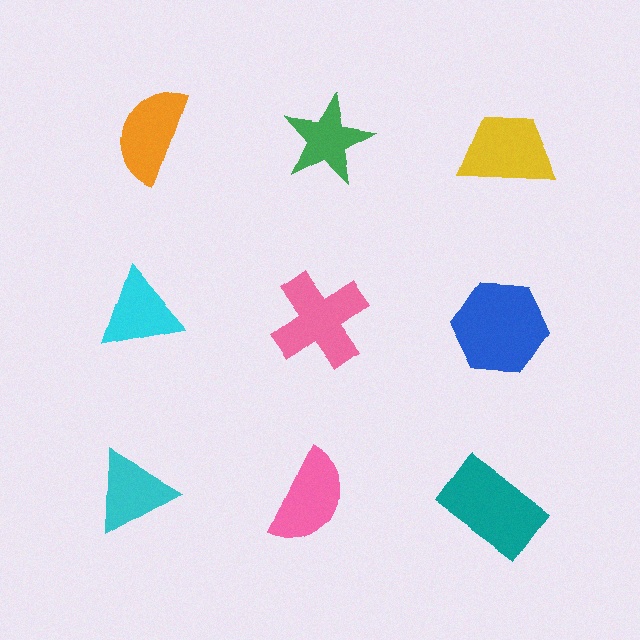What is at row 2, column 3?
A blue hexagon.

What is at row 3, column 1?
A cyan triangle.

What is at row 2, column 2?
A pink cross.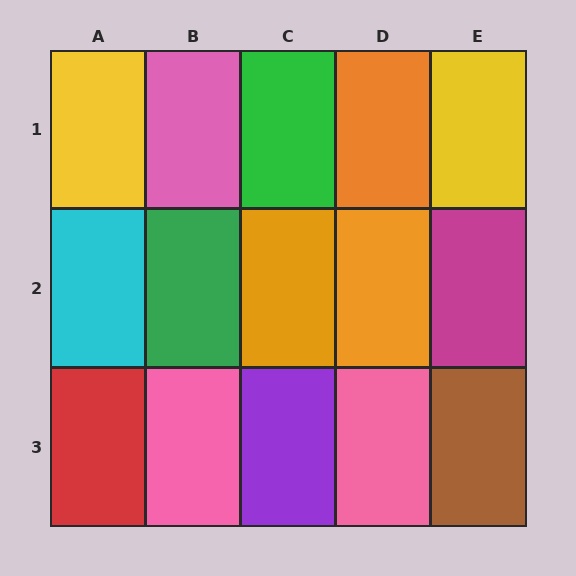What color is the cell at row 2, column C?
Orange.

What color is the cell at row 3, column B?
Pink.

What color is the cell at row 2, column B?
Green.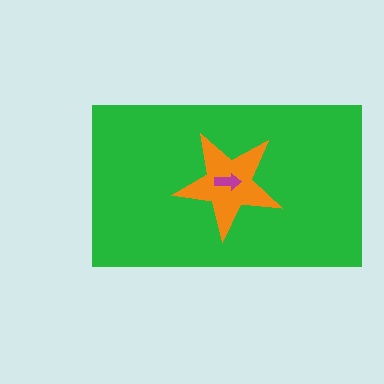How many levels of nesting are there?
3.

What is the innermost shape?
The magenta arrow.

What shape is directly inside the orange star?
The magenta arrow.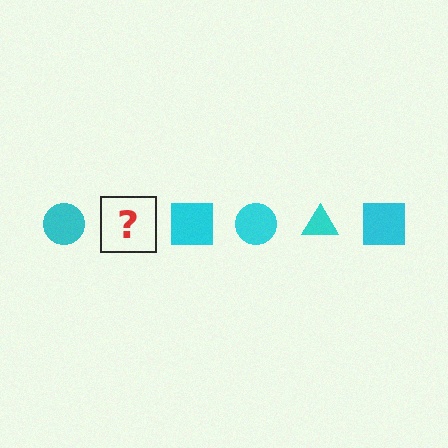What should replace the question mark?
The question mark should be replaced with a cyan triangle.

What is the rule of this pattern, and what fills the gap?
The rule is that the pattern cycles through circle, triangle, square shapes in cyan. The gap should be filled with a cyan triangle.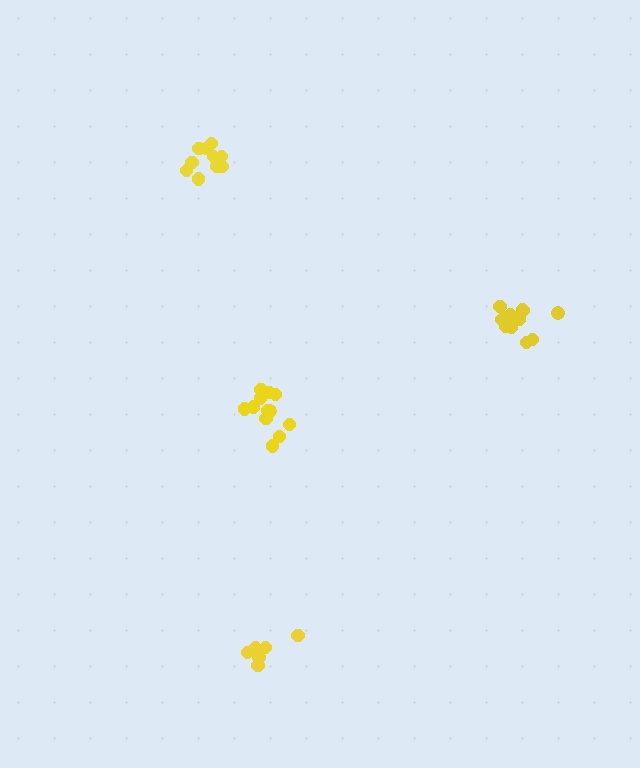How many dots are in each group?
Group 1: 12 dots, Group 2: 12 dots, Group 3: 10 dots, Group 4: 7 dots (41 total).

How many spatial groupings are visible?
There are 4 spatial groupings.